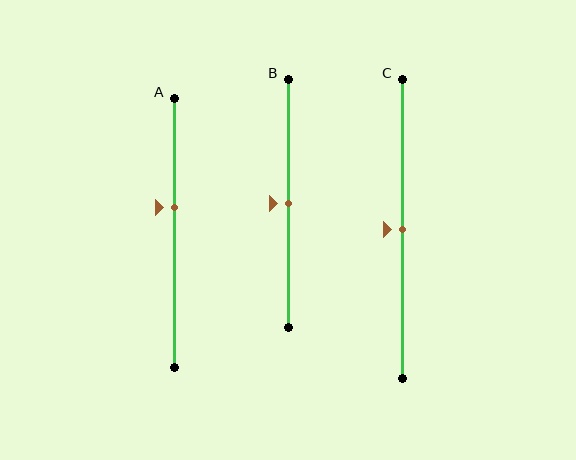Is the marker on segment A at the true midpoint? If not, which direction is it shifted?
No, the marker on segment A is shifted upward by about 10% of the segment length.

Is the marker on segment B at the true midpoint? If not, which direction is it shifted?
Yes, the marker on segment B is at the true midpoint.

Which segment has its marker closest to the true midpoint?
Segment B has its marker closest to the true midpoint.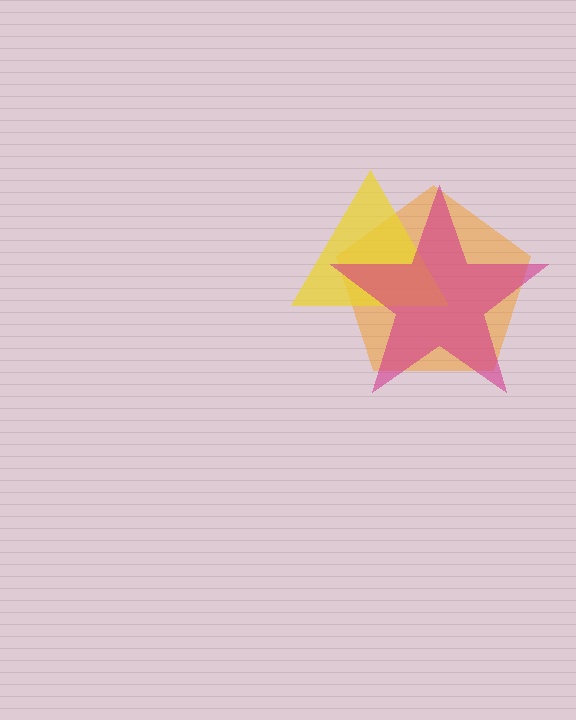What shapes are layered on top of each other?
The layered shapes are: an orange pentagon, a yellow triangle, a magenta star.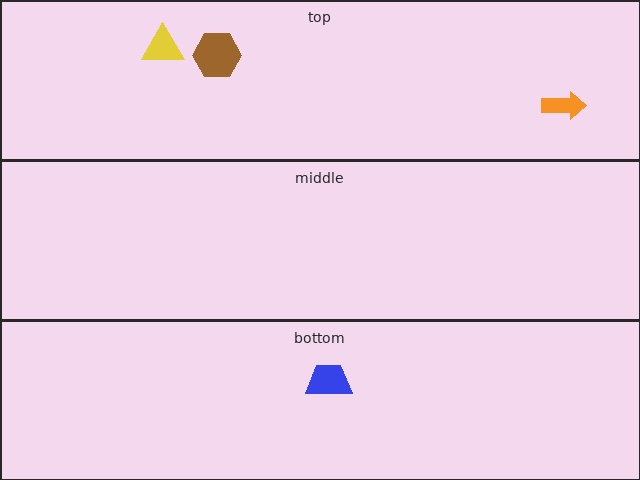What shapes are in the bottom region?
The blue trapezoid.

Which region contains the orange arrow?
The top region.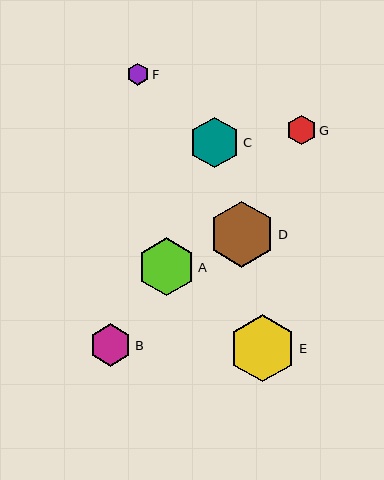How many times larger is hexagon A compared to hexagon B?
Hexagon A is approximately 1.4 times the size of hexagon B.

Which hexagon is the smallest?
Hexagon F is the smallest with a size of approximately 22 pixels.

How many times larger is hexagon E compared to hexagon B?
Hexagon E is approximately 1.6 times the size of hexagon B.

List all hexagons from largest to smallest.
From largest to smallest: E, D, A, C, B, G, F.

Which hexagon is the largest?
Hexagon E is the largest with a size of approximately 67 pixels.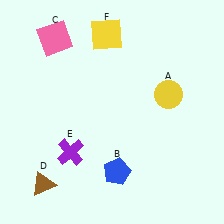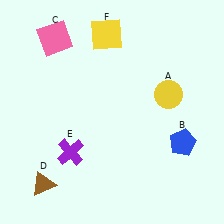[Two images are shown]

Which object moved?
The blue pentagon (B) moved right.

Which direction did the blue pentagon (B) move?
The blue pentagon (B) moved right.